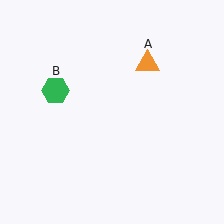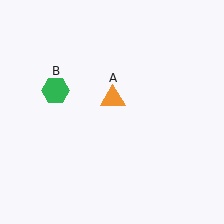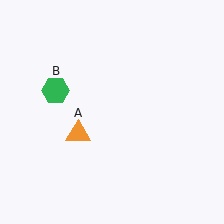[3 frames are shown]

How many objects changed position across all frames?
1 object changed position: orange triangle (object A).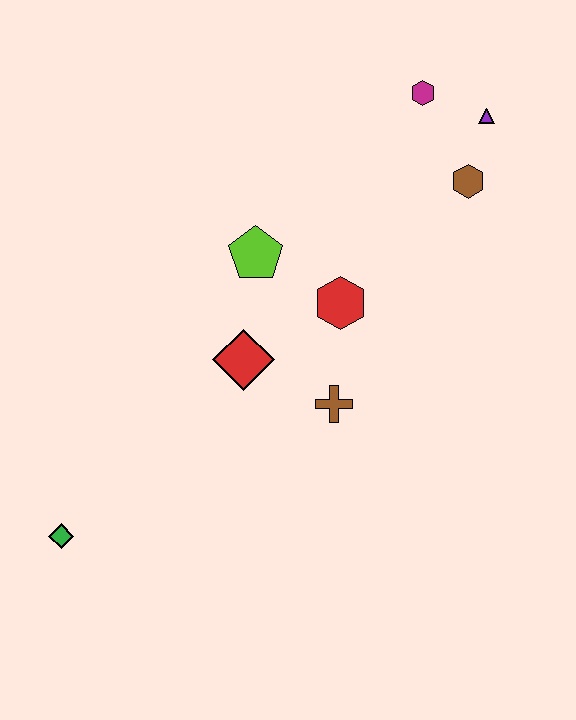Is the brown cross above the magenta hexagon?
No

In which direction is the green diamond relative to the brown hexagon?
The green diamond is to the left of the brown hexagon.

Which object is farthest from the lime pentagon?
The green diamond is farthest from the lime pentagon.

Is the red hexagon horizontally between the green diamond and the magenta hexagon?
Yes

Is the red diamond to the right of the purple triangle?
No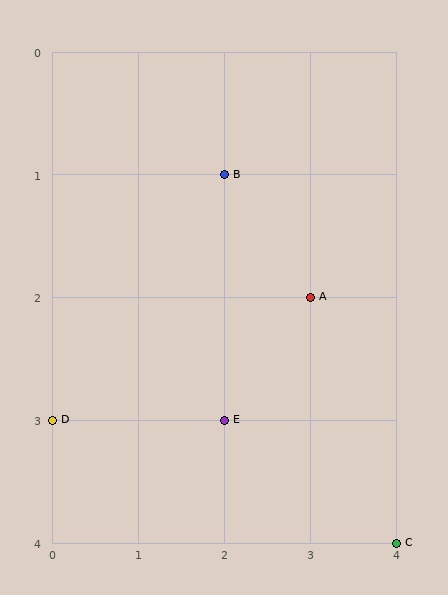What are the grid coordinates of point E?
Point E is at grid coordinates (2, 3).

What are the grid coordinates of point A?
Point A is at grid coordinates (3, 2).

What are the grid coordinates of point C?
Point C is at grid coordinates (4, 4).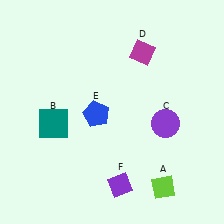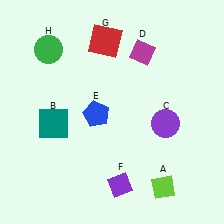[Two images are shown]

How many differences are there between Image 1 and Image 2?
There are 2 differences between the two images.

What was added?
A red square (G), a green circle (H) were added in Image 2.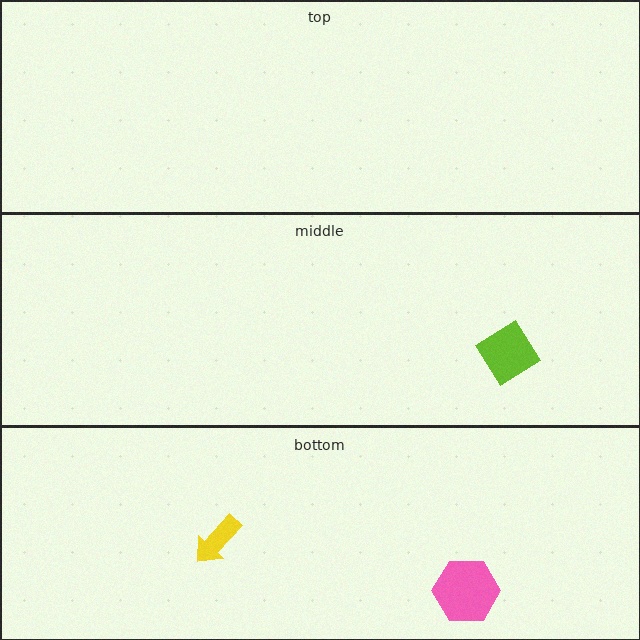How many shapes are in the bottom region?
2.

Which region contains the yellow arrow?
The bottom region.